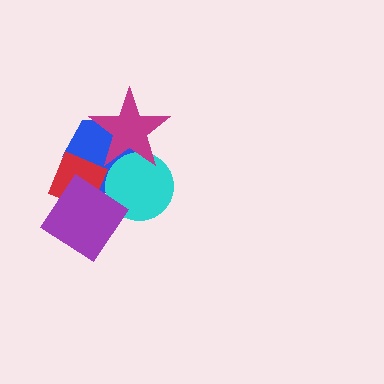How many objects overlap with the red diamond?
2 objects overlap with the red diamond.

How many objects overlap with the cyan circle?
3 objects overlap with the cyan circle.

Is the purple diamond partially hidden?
No, no other shape covers it.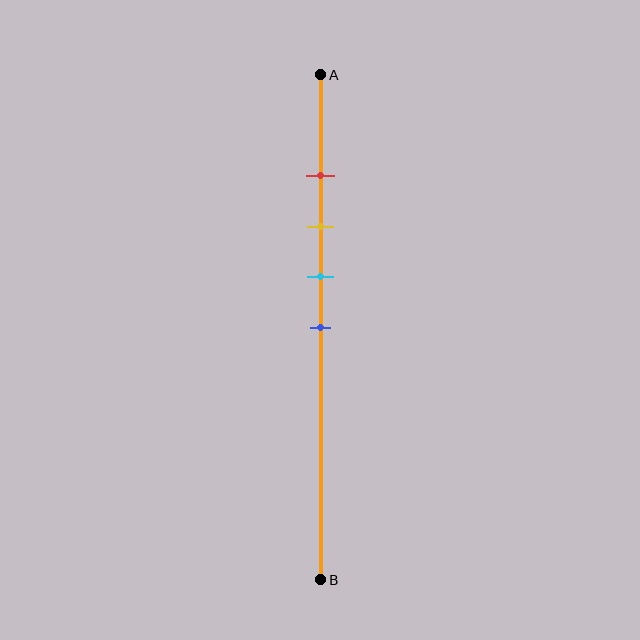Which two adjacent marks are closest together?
The red and yellow marks are the closest adjacent pair.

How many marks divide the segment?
There are 4 marks dividing the segment.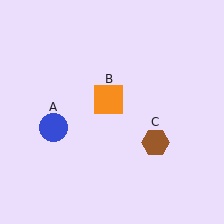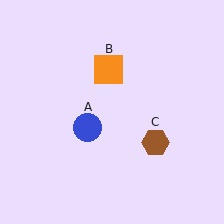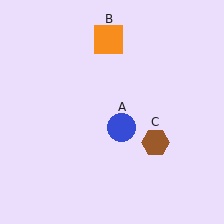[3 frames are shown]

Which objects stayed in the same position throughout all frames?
Brown hexagon (object C) remained stationary.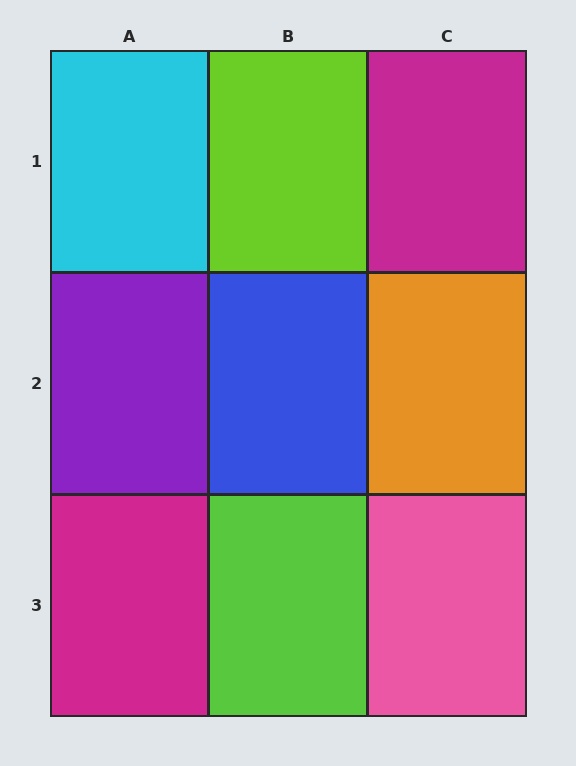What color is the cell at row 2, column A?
Purple.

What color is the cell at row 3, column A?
Magenta.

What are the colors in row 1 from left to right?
Cyan, lime, magenta.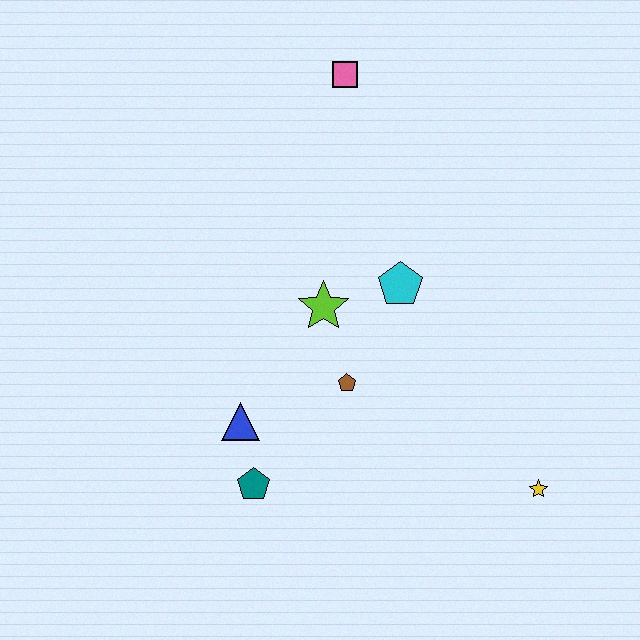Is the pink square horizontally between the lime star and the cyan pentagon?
Yes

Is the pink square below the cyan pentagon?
No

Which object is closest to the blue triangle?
The teal pentagon is closest to the blue triangle.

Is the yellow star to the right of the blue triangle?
Yes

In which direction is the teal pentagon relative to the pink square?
The teal pentagon is below the pink square.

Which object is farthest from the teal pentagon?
The pink square is farthest from the teal pentagon.